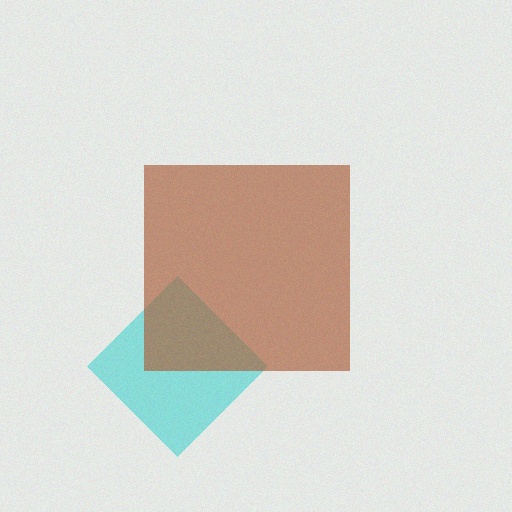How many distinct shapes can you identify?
There are 2 distinct shapes: a cyan diamond, a brown square.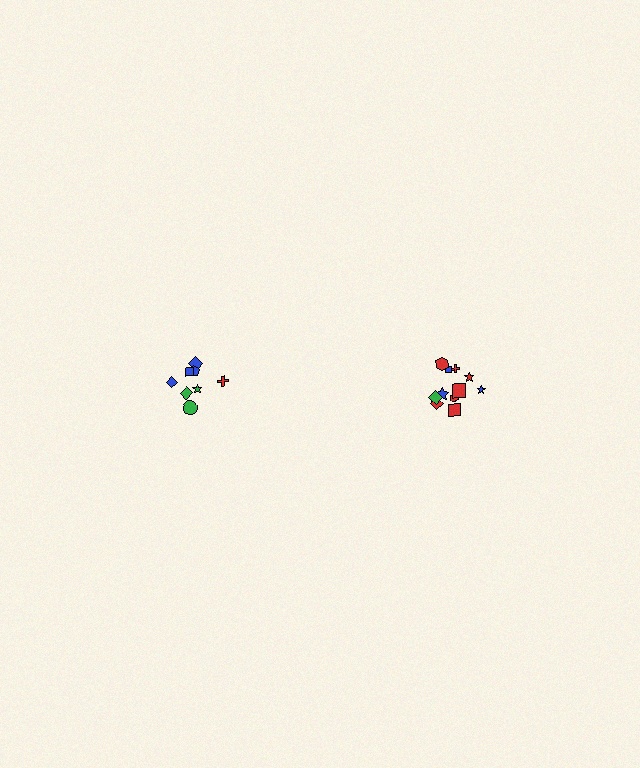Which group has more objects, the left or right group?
The right group.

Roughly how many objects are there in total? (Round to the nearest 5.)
Roughly 20 objects in total.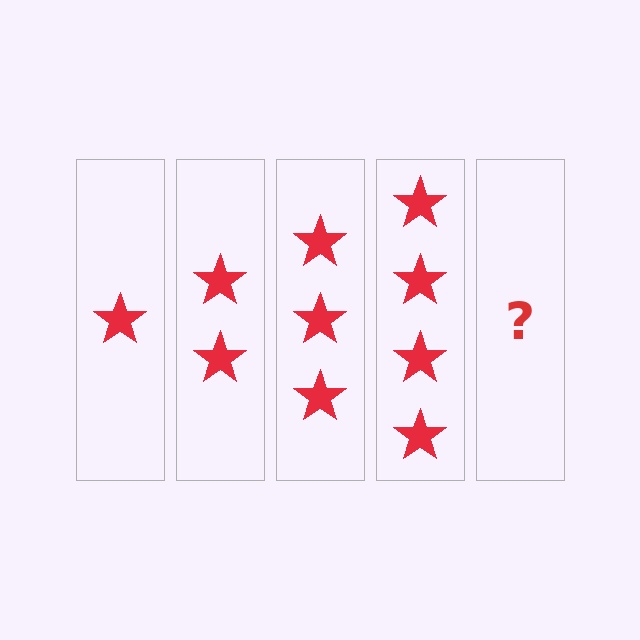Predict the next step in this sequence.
The next step is 5 stars.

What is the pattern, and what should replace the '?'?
The pattern is that each step adds one more star. The '?' should be 5 stars.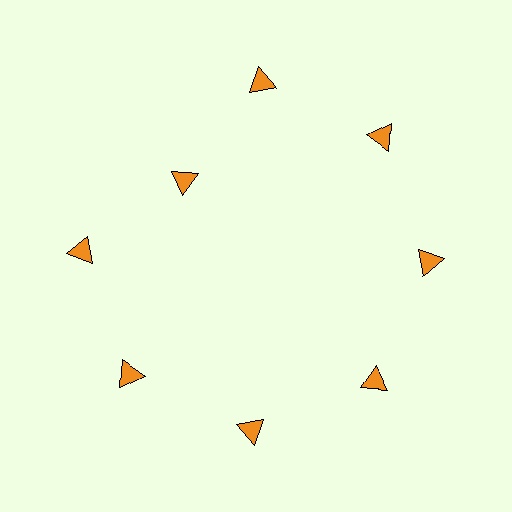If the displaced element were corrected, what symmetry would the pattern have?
It would have 8-fold rotational symmetry — the pattern would map onto itself every 45 degrees.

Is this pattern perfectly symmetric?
No. The 8 orange triangles are arranged in a ring, but one element near the 10 o'clock position is pulled inward toward the center, breaking the 8-fold rotational symmetry.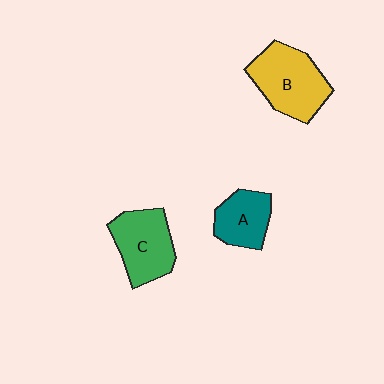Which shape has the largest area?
Shape B (yellow).